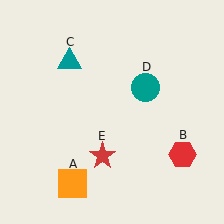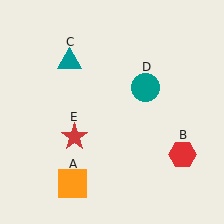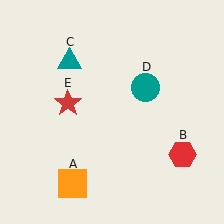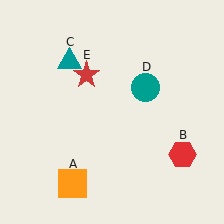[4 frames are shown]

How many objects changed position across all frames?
1 object changed position: red star (object E).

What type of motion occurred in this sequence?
The red star (object E) rotated clockwise around the center of the scene.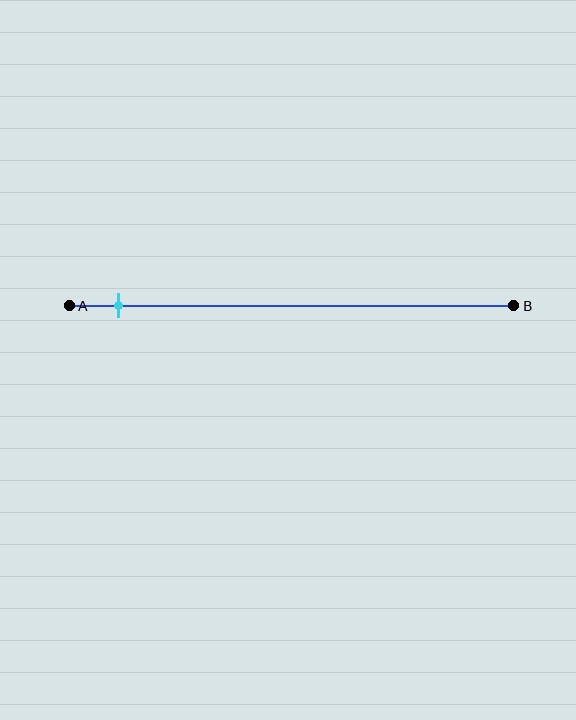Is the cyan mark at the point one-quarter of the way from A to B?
No, the mark is at about 10% from A, not at the 25% one-quarter point.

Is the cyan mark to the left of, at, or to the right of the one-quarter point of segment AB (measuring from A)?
The cyan mark is to the left of the one-quarter point of segment AB.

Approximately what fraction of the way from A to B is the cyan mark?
The cyan mark is approximately 10% of the way from A to B.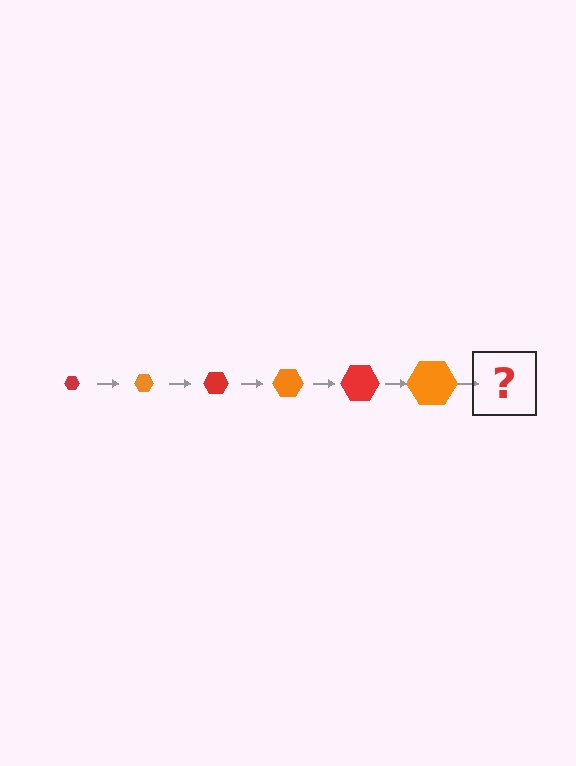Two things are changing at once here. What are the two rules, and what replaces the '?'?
The two rules are that the hexagon grows larger each step and the color cycles through red and orange. The '?' should be a red hexagon, larger than the previous one.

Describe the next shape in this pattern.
It should be a red hexagon, larger than the previous one.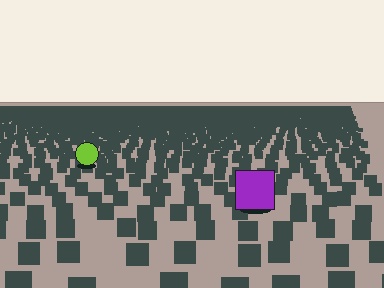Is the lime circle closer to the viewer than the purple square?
No. The purple square is closer — you can tell from the texture gradient: the ground texture is coarser near it.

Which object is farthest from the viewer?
The lime circle is farthest from the viewer. It appears smaller and the ground texture around it is denser.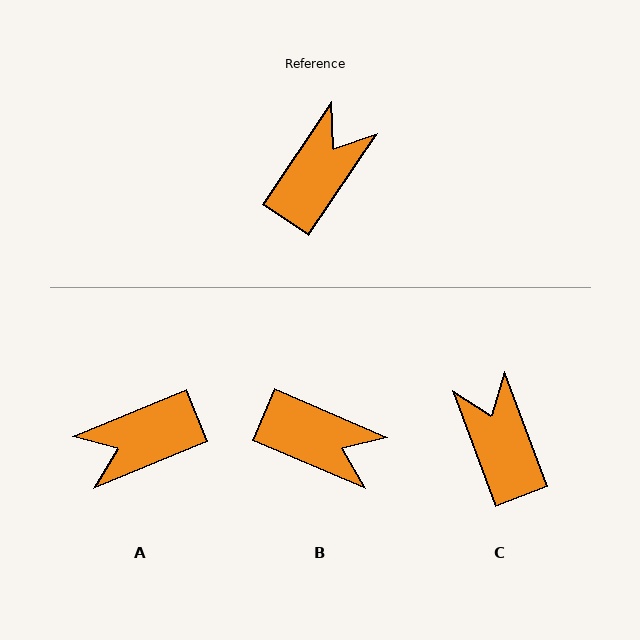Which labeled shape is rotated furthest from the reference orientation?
A, about 146 degrees away.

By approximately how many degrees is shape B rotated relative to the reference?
Approximately 79 degrees clockwise.